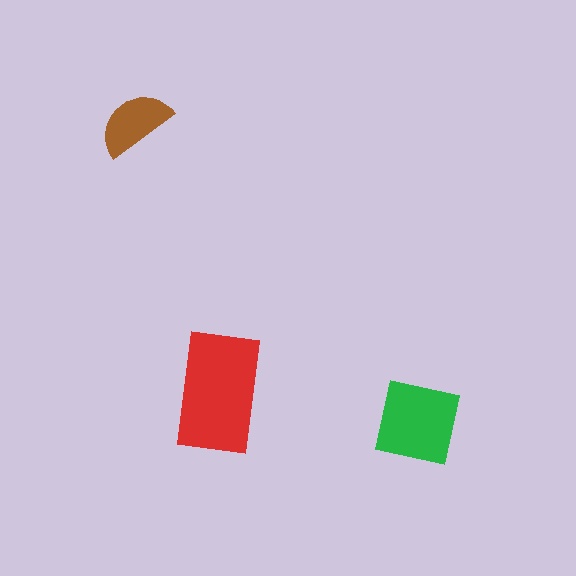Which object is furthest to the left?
The brown semicircle is leftmost.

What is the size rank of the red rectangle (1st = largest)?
1st.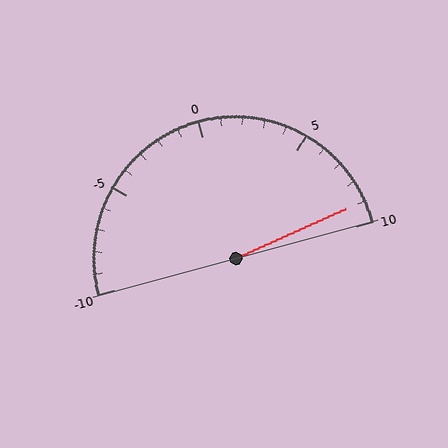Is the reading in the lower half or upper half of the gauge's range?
The reading is in the upper half of the range (-10 to 10).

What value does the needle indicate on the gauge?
The needle indicates approximately 9.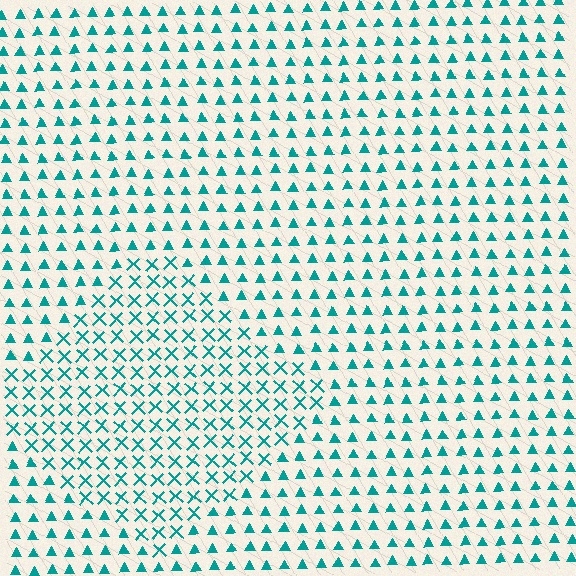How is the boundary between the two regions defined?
The boundary is defined by a change in element shape: X marks inside vs. triangles outside. All elements share the same color and spacing.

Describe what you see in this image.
The image is filled with small teal elements arranged in a uniform grid. A diamond-shaped region contains X marks, while the surrounding area contains triangles. The boundary is defined purely by the change in element shape.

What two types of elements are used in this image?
The image uses X marks inside the diamond region and triangles outside it.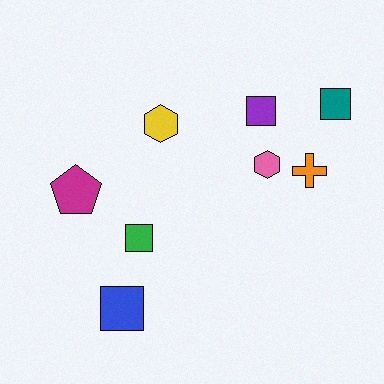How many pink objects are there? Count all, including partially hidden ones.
There is 1 pink object.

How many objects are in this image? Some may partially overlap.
There are 8 objects.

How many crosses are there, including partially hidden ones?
There is 1 cross.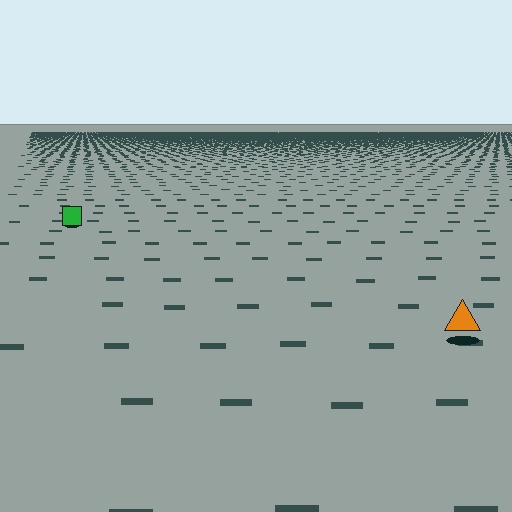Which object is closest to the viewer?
The orange triangle is closest. The texture marks near it are larger and more spread out.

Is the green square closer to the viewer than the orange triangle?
No. The orange triangle is closer — you can tell from the texture gradient: the ground texture is coarser near it.